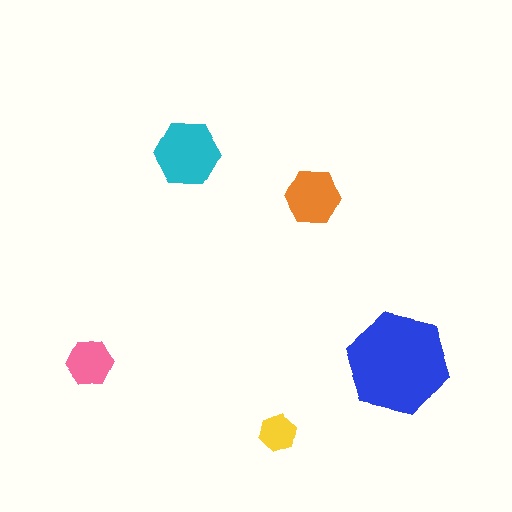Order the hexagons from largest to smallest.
the blue one, the cyan one, the orange one, the pink one, the yellow one.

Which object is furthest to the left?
The pink hexagon is leftmost.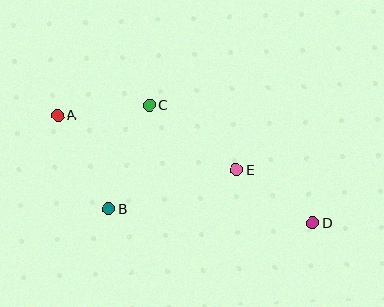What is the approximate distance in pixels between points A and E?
The distance between A and E is approximately 187 pixels.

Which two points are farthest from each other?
Points A and D are farthest from each other.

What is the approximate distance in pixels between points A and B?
The distance between A and B is approximately 107 pixels.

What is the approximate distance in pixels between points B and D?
The distance between B and D is approximately 204 pixels.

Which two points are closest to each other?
Points A and C are closest to each other.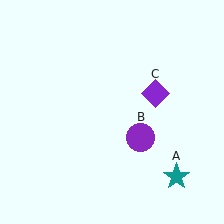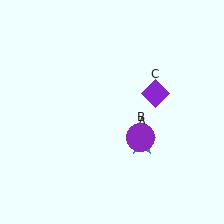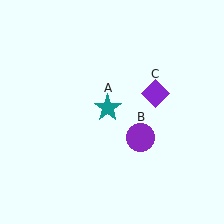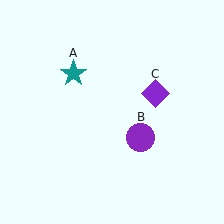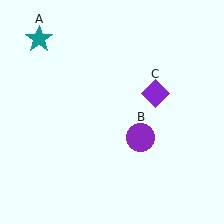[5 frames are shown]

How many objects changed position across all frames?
1 object changed position: teal star (object A).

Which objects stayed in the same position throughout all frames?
Purple circle (object B) and purple diamond (object C) remained stationary.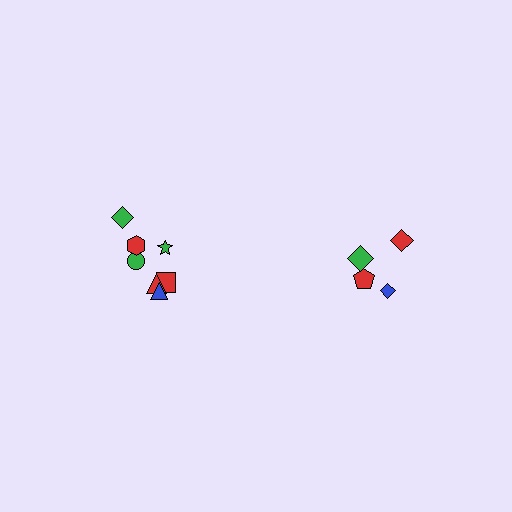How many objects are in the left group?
There are 7 objects.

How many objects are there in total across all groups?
There are 11 objects.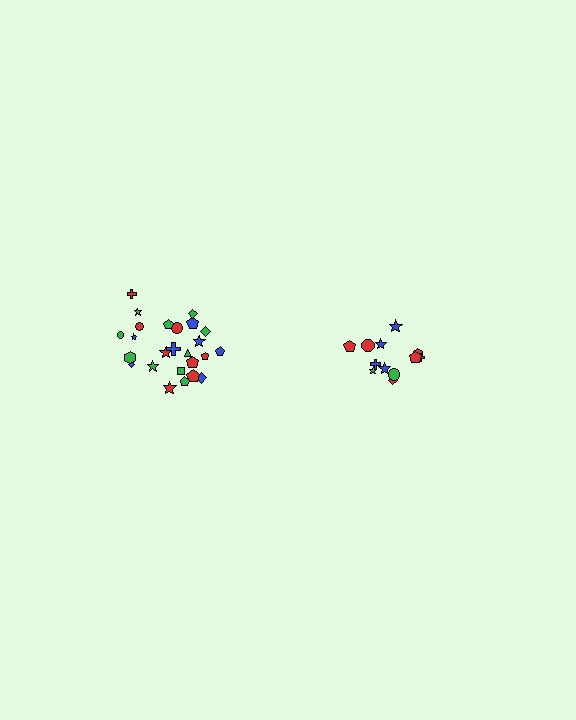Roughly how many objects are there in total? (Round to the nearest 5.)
Roughly 35 objects in total.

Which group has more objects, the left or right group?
The left group.